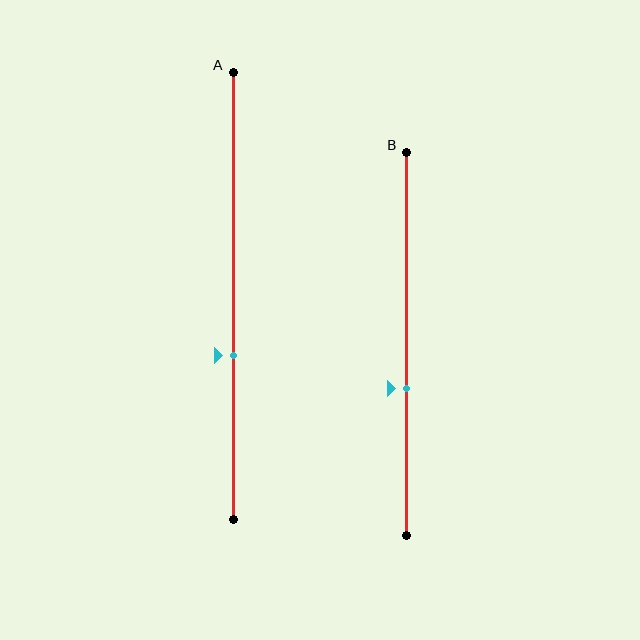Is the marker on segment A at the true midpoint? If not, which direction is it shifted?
No, the marker on segment A is shifted downward by about 13% of the segment length.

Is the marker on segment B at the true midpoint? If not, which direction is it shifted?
No, the marker on segment B is shifted downward by about 12% of the segment length.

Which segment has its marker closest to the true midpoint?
Segment B has its marker closest to the true midpoint.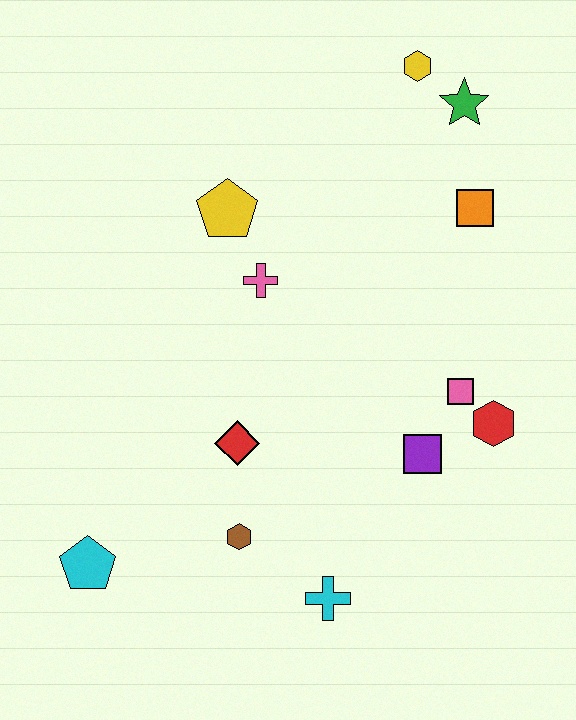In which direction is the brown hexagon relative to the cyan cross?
The brown hexagon is to the left of the cyan cross.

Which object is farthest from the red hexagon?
The cyan pentagon is farthest from the red hexagon.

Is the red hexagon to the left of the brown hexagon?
No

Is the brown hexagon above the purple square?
No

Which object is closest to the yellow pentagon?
The pink cross is closest to the yellow pentagon.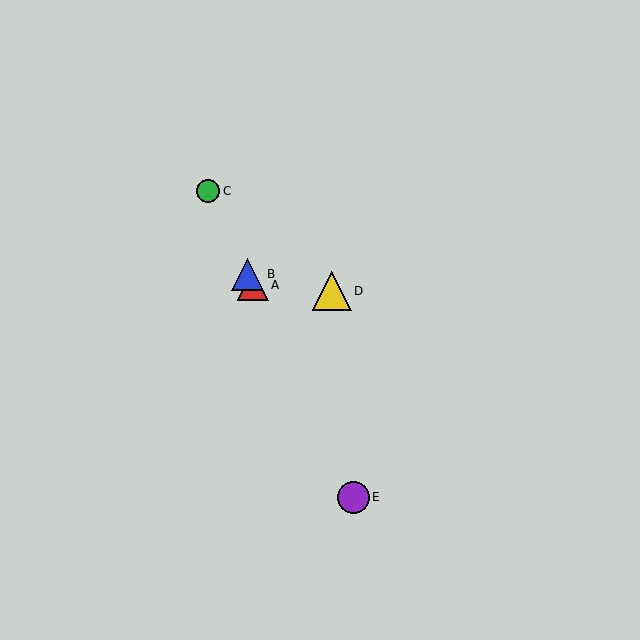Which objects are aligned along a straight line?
Objects A, B, C, E are aligned along a straight line.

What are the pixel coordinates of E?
Object E is at (353, 497).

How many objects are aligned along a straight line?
4 objects (A, B, C, E) are aligned along a straight line.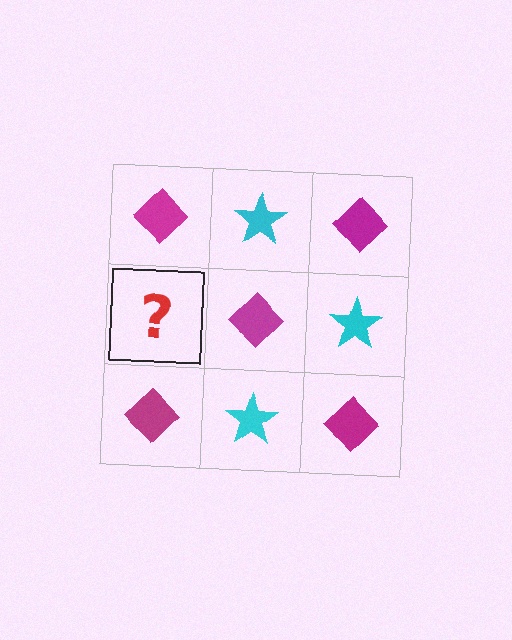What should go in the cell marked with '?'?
The missing cell should contain a cyan star.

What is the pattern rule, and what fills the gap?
The rule is that it alternates magenta diamond and cyan star in a checkerboard pattern. The gap should be filled with a cyan star.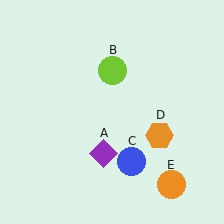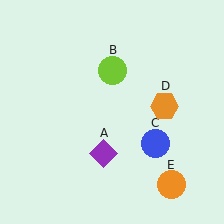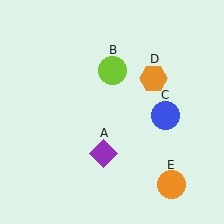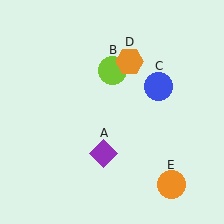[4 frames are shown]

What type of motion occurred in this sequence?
The blue circle (object C), orange hexagon (object D) rotated counterclockwise around the center of the scene.